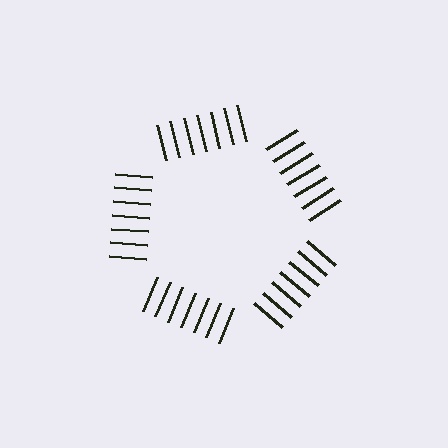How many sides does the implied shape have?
5 sides — the line-ends trace a pentagon.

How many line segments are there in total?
35 — 7 along each of the 5 edges.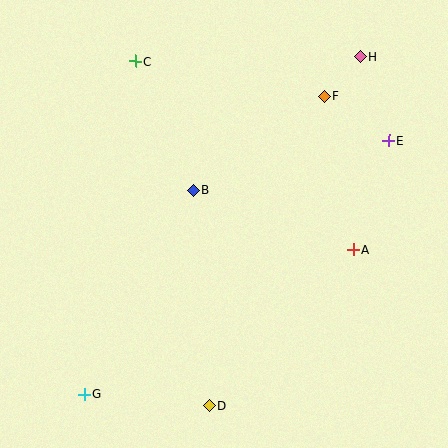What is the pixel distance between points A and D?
The distance between A and D is 213 pixels.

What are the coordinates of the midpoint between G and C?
The midpoint between G and C is at (110, 228).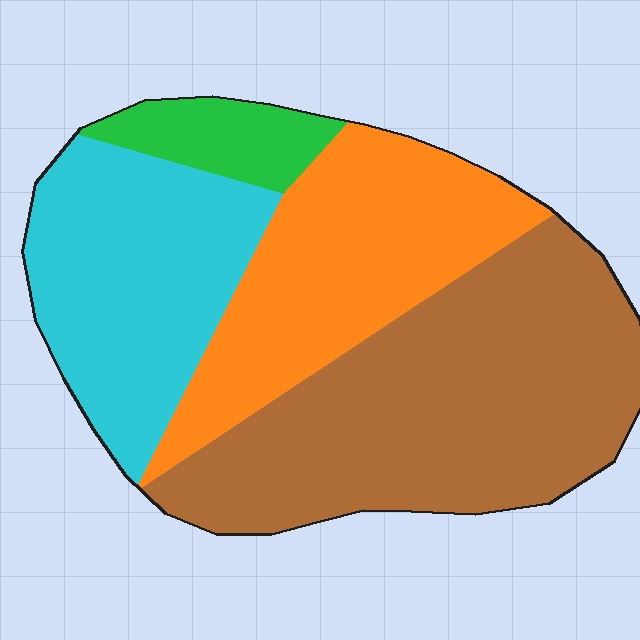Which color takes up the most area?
Brown, at roughly 40%.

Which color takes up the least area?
Green, at roughly 5%.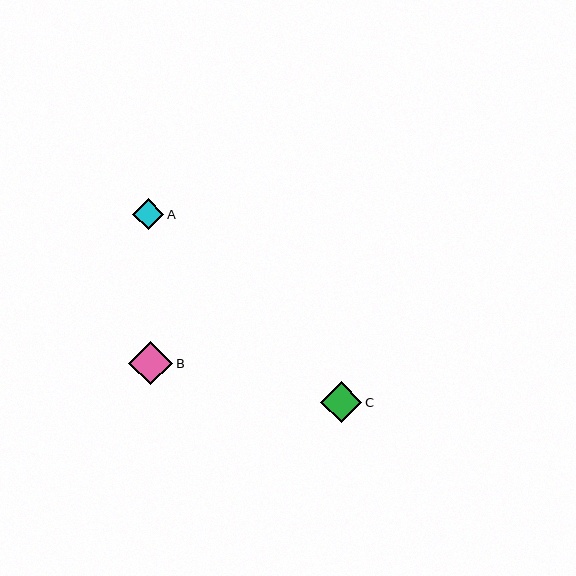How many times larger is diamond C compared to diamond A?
Diamond C is approximately 1.3 times the size of diamond A.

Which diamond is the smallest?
Diamond A is the smallest with a size of approximately 31 pixels.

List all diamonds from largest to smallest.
From largest to smallest: B, C, A.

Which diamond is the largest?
Diamond B is the largest with a size of approximately 44 pixels.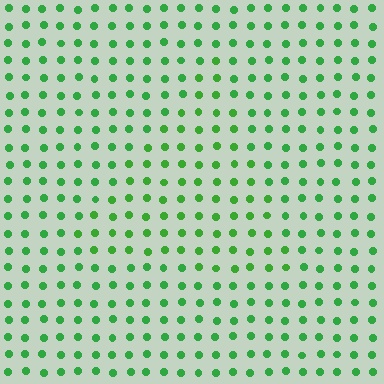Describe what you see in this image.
The image is filled with small green elements in a uniform arrangement. A triangle-shaped region is visible where the elements are tinted to a slightly different hue, forming a subtle color boundary.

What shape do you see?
I see a triangle.